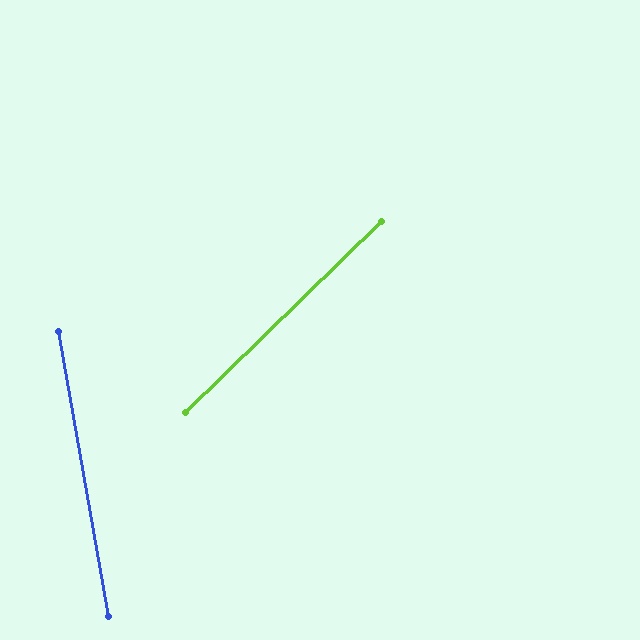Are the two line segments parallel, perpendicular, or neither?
Neither parallel nor perpendicular — they differ by about 56°.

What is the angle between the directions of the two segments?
Approximately 56 degrees.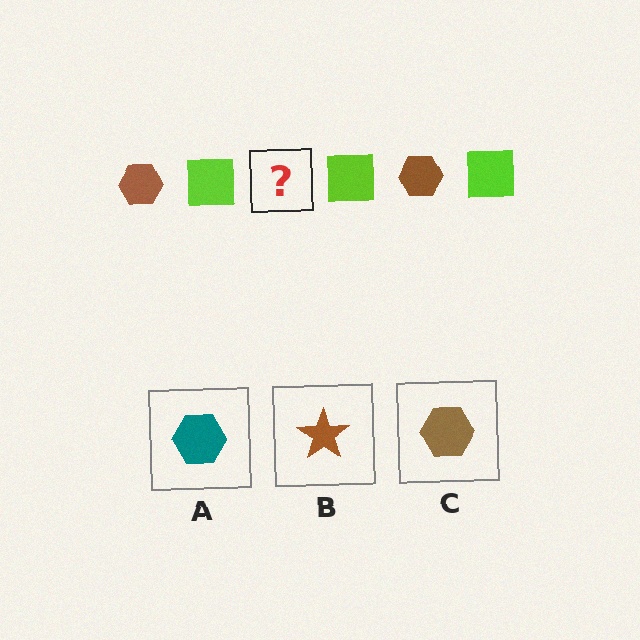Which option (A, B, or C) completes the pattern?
C.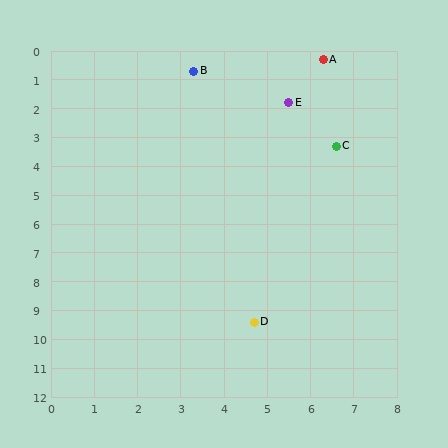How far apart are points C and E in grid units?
Points C and E are about 1.9 grid units apart.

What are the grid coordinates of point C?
Point C is at approximately (6.6, 3.3).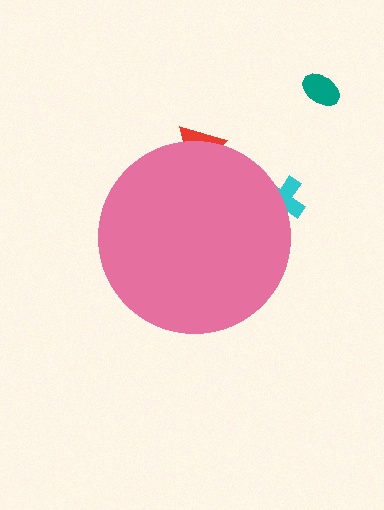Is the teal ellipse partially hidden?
No, the teal ellipse is fully visible.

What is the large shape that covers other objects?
A pink circle.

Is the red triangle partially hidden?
Yes, the red triangle is partially hidden behind the pink circle.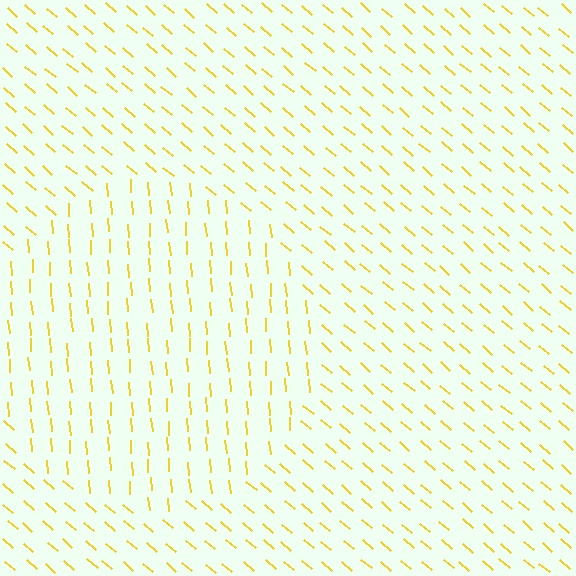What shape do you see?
I see a circle.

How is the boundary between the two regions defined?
The boundary is defined purely by a change in line orientation (approximately 45 degrees difference). All lines are the same color and thickness.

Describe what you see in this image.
The image is filled with small yellow line segments. A circle region in the image has lines oriented differently from the surrounding lines, creating a visible texture boundary.